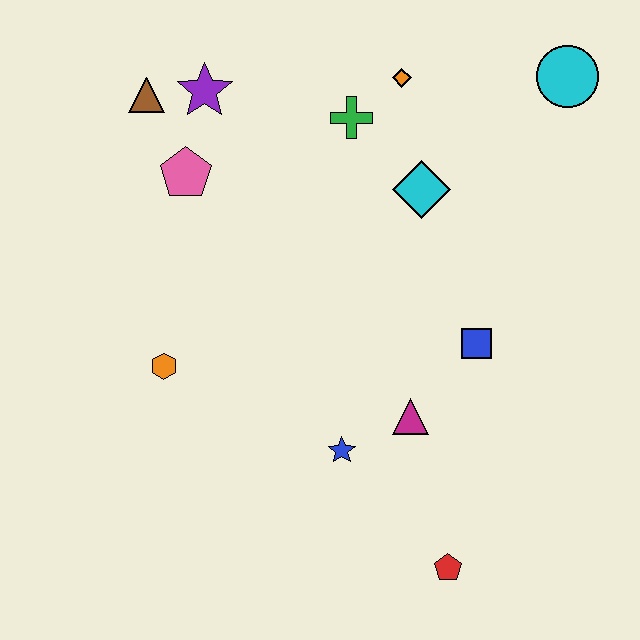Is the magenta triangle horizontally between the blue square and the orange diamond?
Yes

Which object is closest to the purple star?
The brown triangle is closest to the purple star.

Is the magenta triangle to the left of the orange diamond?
No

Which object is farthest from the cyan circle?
The red pentagon is farthest from the cyan circle.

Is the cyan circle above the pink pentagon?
Yes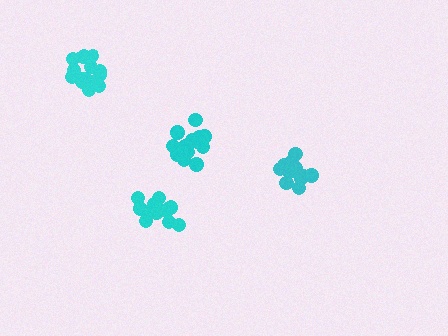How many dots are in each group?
Group 1: 13 dots, Group 2: 17 dots, Group 3: 14 dots, Group 4: 18 dots (62 total).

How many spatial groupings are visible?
There are 4 spatial groupings.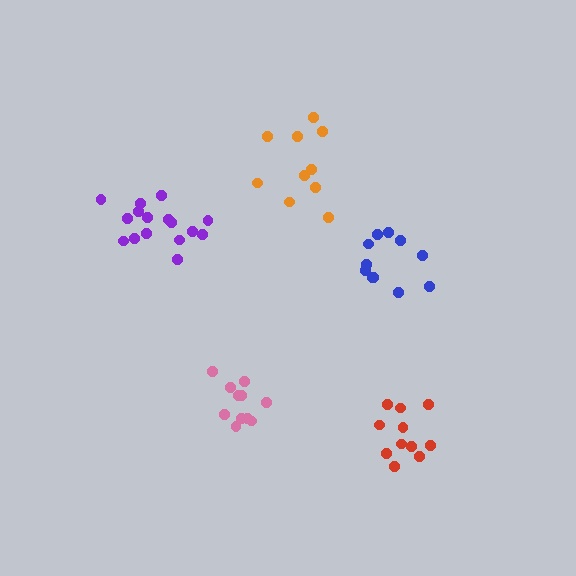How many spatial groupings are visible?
There are 5 spatial groupings.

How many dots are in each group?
Group 1: 11 dots, Group 2: 11 dots, Group 3: 11 dots, Group 4: 16 dots, Group 5: 10 dots (59 total).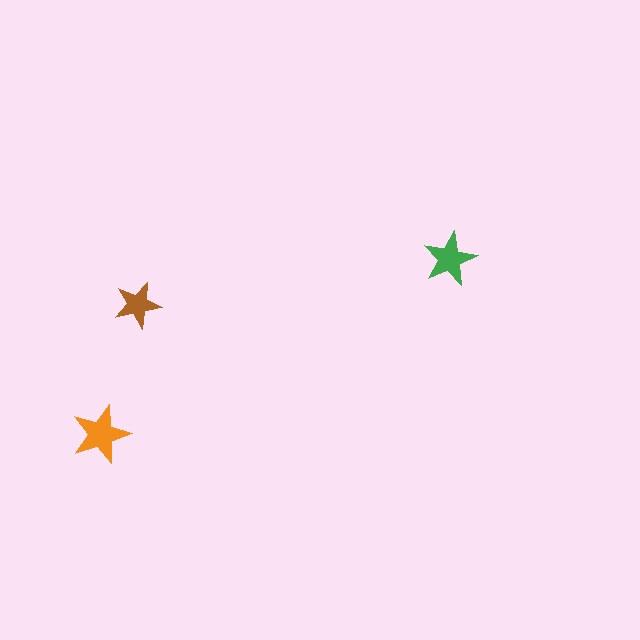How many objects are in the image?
There are 3 objects in the image.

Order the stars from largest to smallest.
the orange one, the green one, the brown one.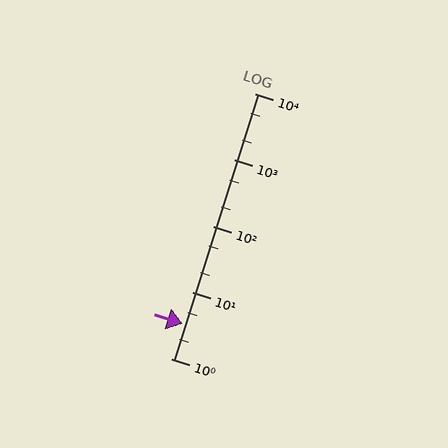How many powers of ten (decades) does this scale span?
The scale spans 4 decades, from 1 to 10000.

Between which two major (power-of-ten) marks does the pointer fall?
The pointer is between 1 and 10.